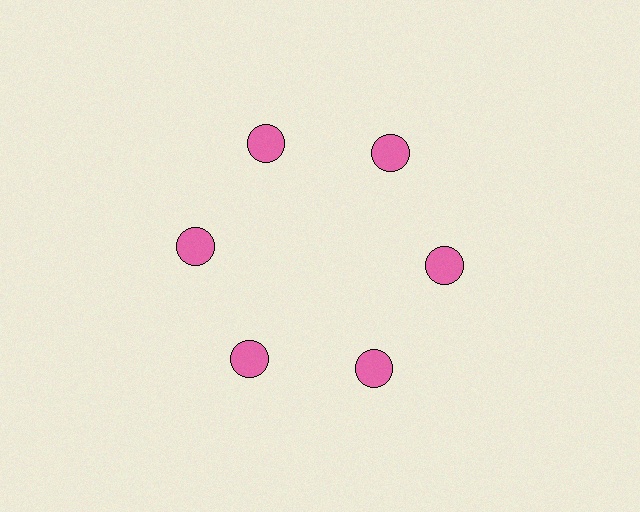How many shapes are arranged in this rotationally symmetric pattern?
There are 6 shapes, arranged in 6 groups of 1.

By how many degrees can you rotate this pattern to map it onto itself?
The pattern maps onto itself every 60 degrees of rotation.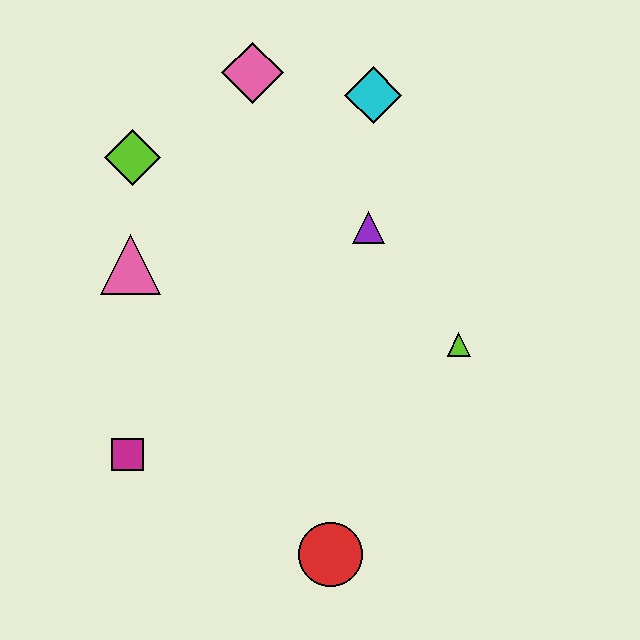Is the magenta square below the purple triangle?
Yes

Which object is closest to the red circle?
The magenta square is closest to the red circle.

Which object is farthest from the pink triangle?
The red circle is farthest from the pink triangle.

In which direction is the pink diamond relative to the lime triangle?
The pink diamond is above the lime triangle.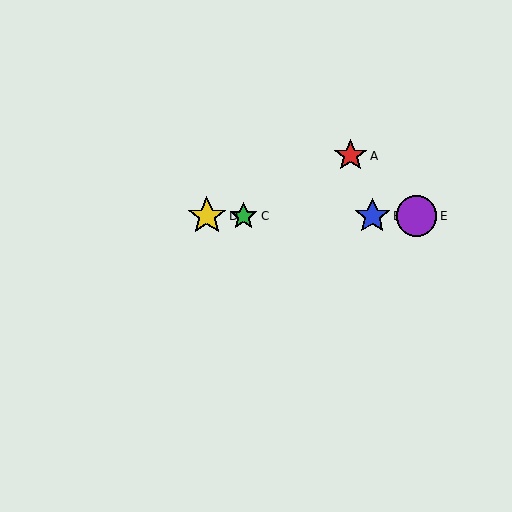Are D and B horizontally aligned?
Yes, both are at y≈216.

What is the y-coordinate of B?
Object B is at y≈216.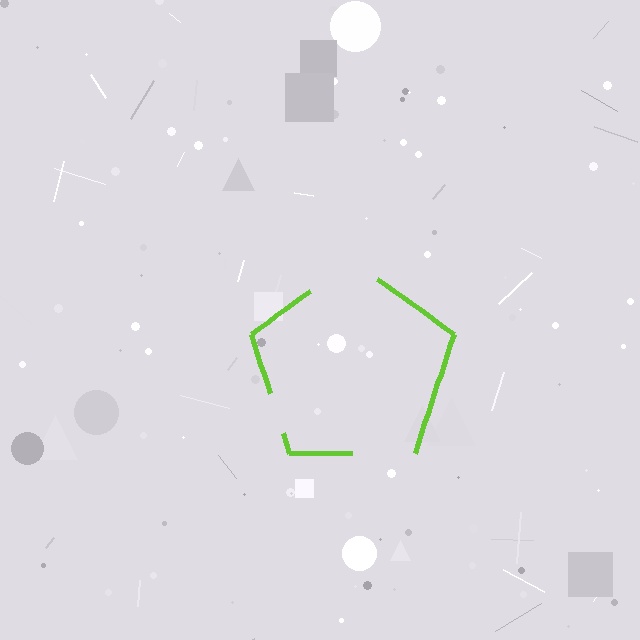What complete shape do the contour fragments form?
The contour fragments form a pentagon.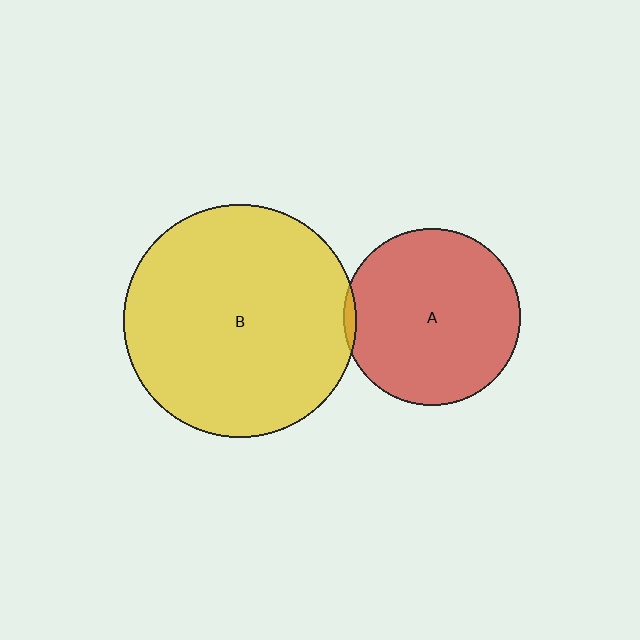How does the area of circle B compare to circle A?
Approximately 1.7 times.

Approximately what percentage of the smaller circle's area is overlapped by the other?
Approximately 5%.